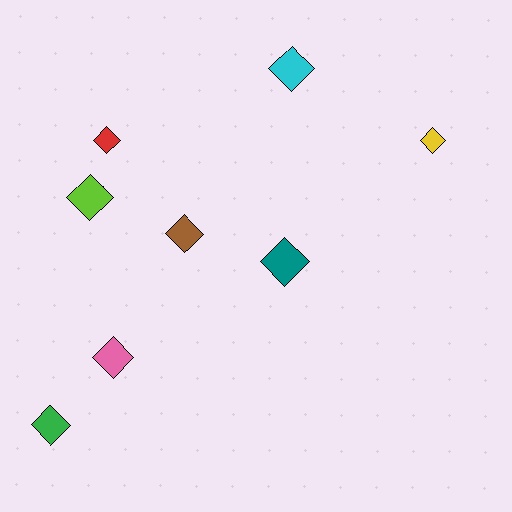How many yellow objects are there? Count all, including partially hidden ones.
There is 1 yellow object.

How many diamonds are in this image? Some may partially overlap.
There are 8 diamonds.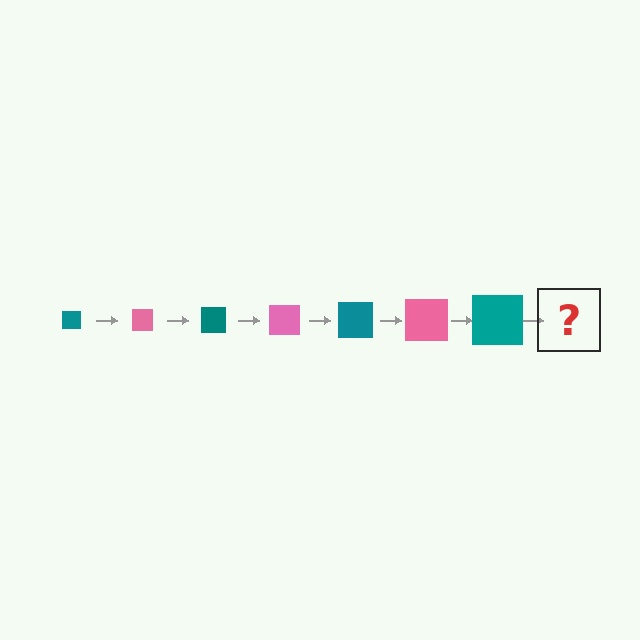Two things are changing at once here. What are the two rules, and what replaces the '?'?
The two rules are that the square grows larger each step and the color cycles through teal and pink. The '?' should be a pink square, larger than the previous one.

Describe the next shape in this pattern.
It should be a pink square, larger than the previous one.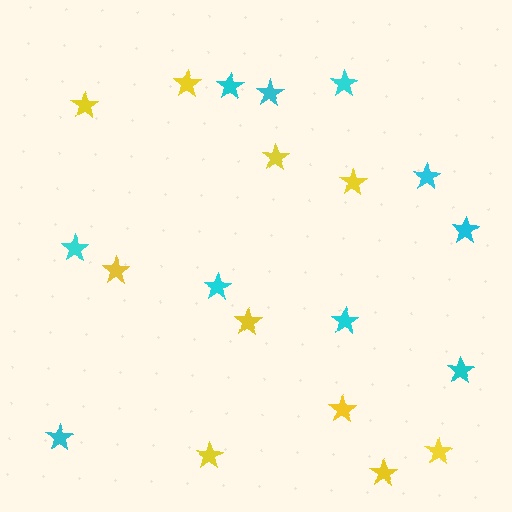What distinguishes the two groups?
There are 2 groups: one group of yellow stars (10) and one group of cyan stars (10).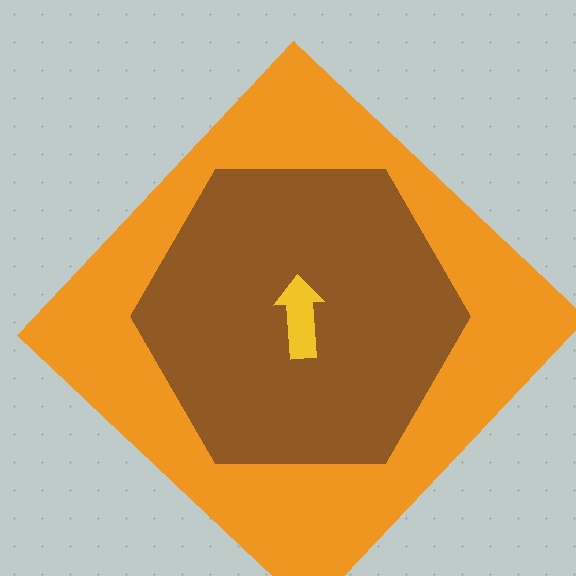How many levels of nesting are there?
3.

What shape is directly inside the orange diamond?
The brown hexagon.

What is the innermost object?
The yellow arrow.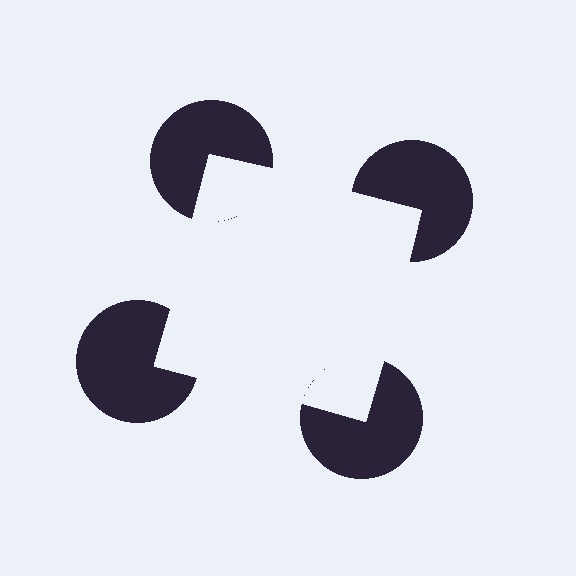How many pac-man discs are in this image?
There are 4 — one at each vertex of the illusory square.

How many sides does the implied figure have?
4 sides.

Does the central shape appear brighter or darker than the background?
It typically appears slightly brighter than the background, even though no actual brightness change is drawn.